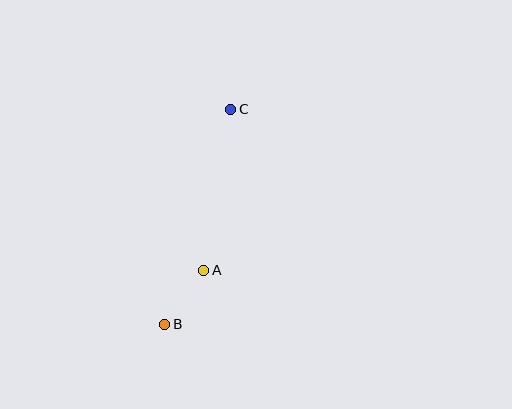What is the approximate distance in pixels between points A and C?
The distance between A and C is approximately 163 pixels.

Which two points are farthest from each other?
Points B and C are farthest from each other.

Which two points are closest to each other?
Points A and B are closest to each other.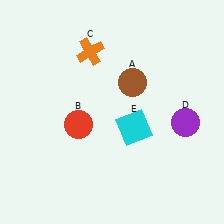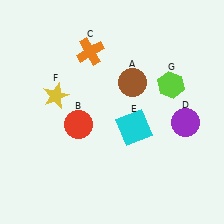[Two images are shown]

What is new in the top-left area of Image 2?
A yellow star (F) was added in the top-left area of Image 2.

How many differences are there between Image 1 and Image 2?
There are 2 differences between the two images.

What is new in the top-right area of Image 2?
A lime hexagon (G) was added in the top-right area of Image 2.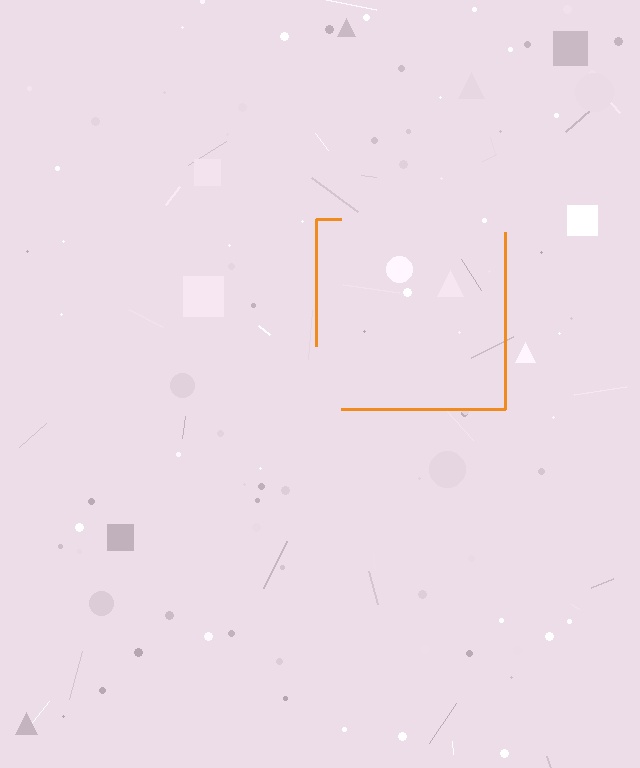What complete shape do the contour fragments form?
The contour fragments form a square.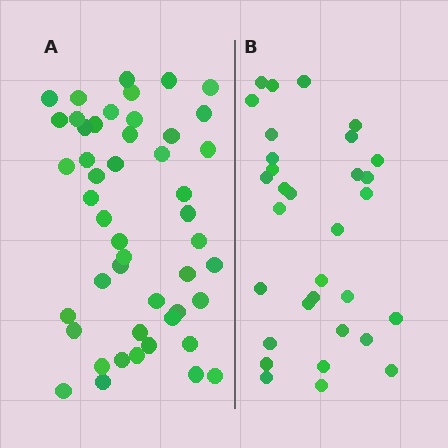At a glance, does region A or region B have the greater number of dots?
Region A (the left region) has more dots.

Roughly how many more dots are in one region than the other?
Region A has approximately 15 more dots than region B.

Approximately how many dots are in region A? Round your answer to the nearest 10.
About 50 dots. (The exact count is 48, which rounds to 50.)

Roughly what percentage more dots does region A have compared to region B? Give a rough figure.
About 50% more.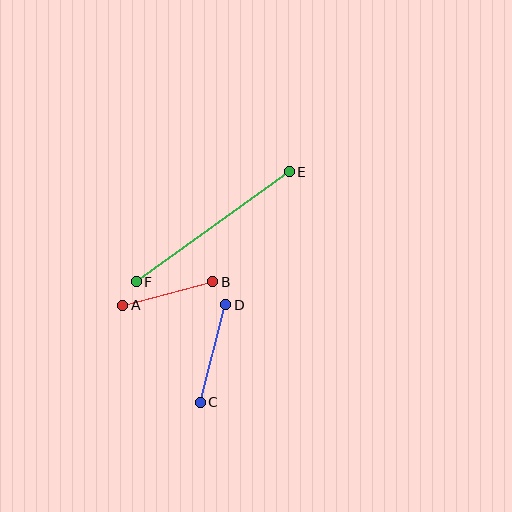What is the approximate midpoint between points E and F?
The midpoint is at approximately (213, 227) pixels.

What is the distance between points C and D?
The distance is approximately 101 pixels.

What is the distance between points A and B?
The distance is approximately 93 pixels.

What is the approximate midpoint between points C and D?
The midpoint is at approximately (213, 354) pixels.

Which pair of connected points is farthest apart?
Points E and F are farthest apart.